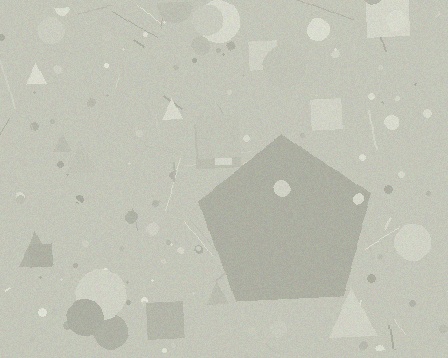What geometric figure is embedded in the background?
A pentagon is embedded in the background.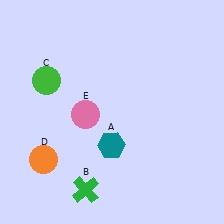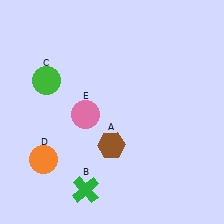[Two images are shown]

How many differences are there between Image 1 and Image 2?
There is 1 difference between the two images.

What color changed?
The hexagon (A) changed from teal in Image 1 to brown in Image 2.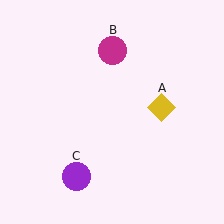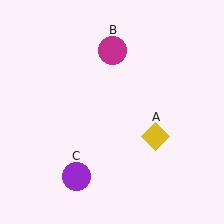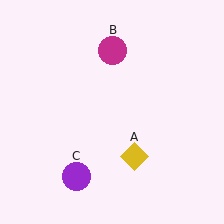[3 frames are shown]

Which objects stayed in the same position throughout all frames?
Magenta circle (object B) and purple circle (object C) remained stationary.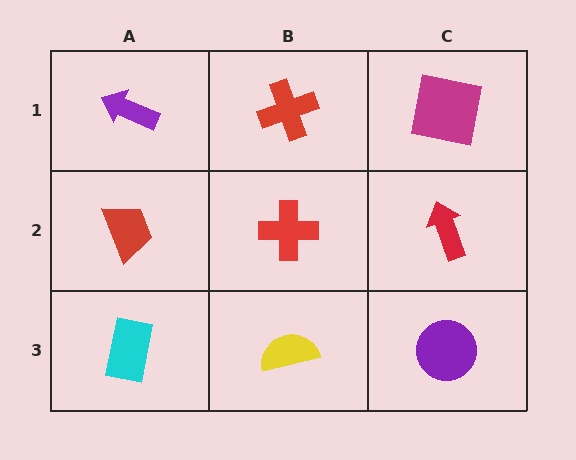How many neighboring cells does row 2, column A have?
3.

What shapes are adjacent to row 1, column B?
A red cross (row 2, column B), a purple arrow (row 1, column A), a magenta square (row 1, column C).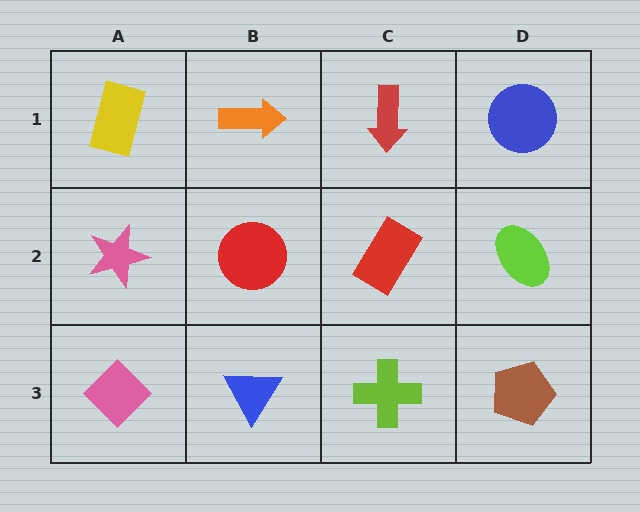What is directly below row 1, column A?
A pink star.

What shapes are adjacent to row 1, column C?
A red rectangle (row 2, column C), an orange arrow (row 1, column B), a blue circle (row 1, column D).